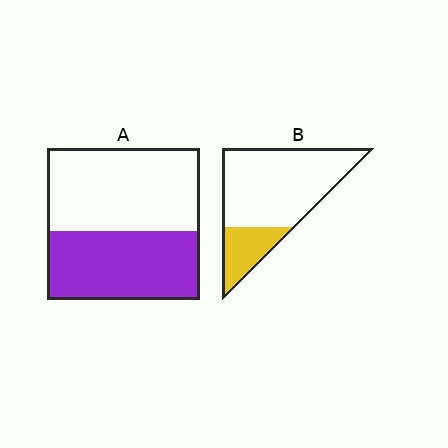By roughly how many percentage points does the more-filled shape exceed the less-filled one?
By roughly 20 percentage points (A over B).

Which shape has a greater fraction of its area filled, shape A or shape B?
Shape A.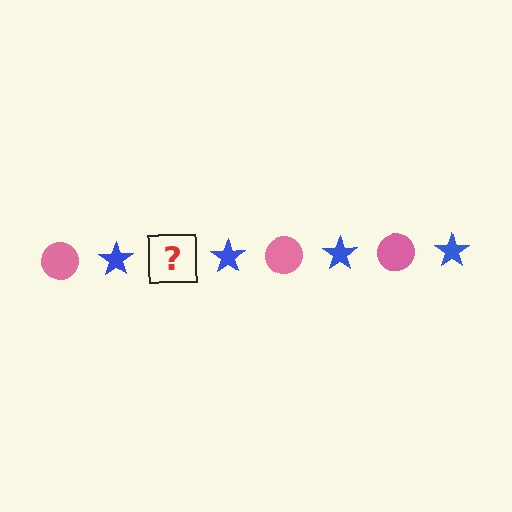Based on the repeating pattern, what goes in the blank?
The blank should be a pink circle.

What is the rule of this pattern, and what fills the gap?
The rule is that the pattern alternates between pink circle and blue star. The gap should be filled with a pink circle.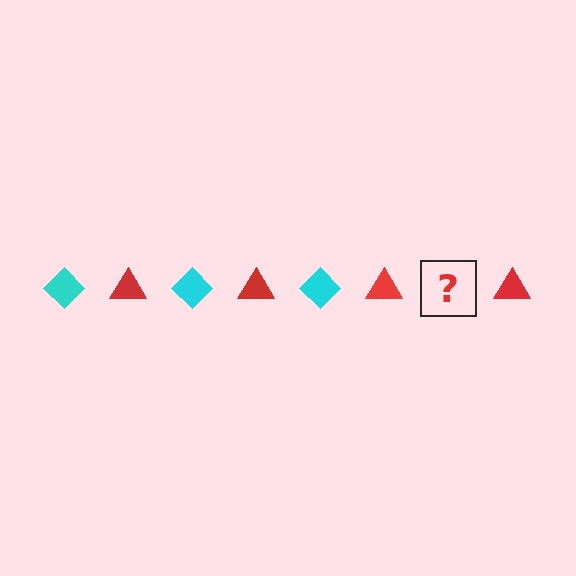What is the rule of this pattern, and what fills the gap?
The rule is that the pattern alternates between cyan diamond and red triangle. The gap should be filled with a cyan diamond.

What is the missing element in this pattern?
The missing element is a cyan diamond.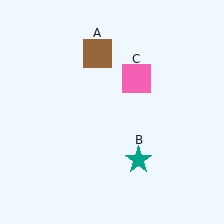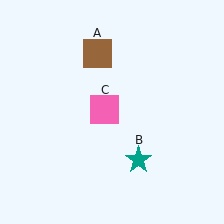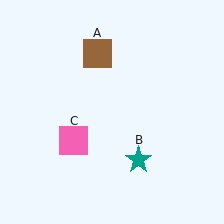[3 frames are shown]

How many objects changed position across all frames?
1 object changed position: pink square (object C).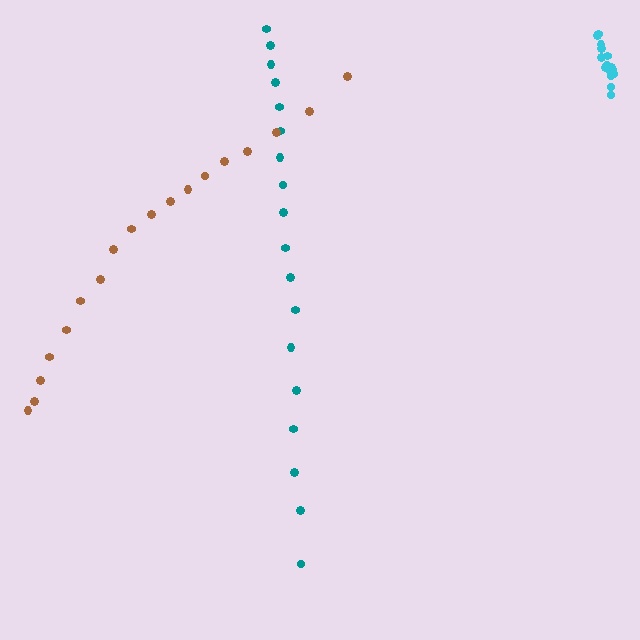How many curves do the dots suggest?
There are 3 distinct paths.